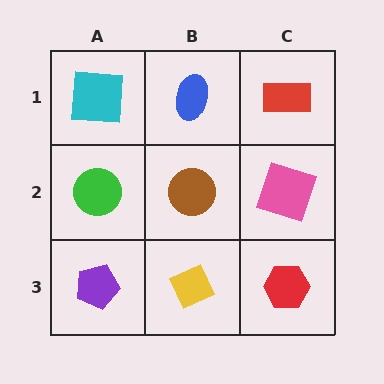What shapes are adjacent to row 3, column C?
A pink square (row 2, column C), a yellow diamond (row 3, column B).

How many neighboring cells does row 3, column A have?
2.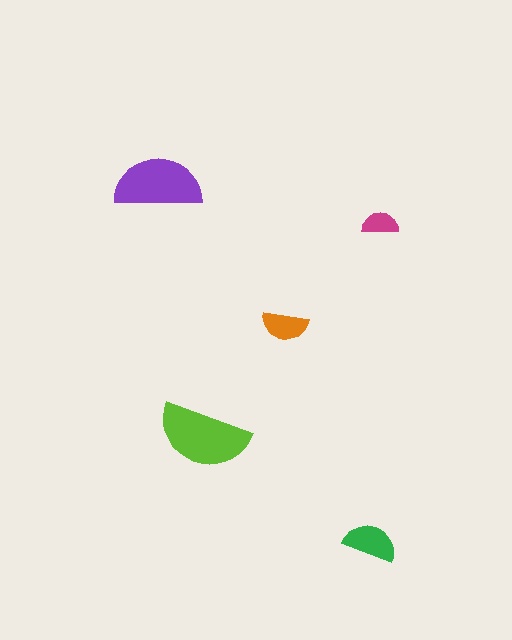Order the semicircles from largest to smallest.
the lime one, the purple one, the green one, the orange one, the magenta one.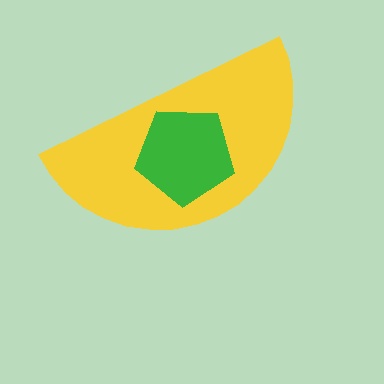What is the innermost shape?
The green pentagon.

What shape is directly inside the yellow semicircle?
The green pentagon.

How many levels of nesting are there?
2.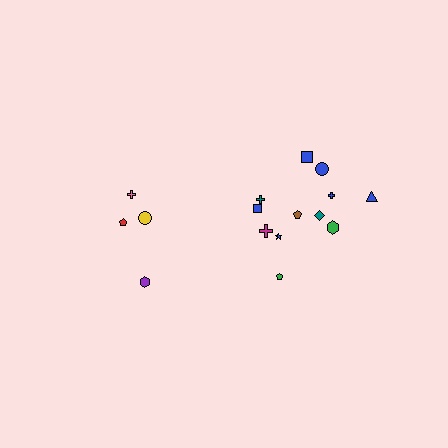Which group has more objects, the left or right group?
The right group.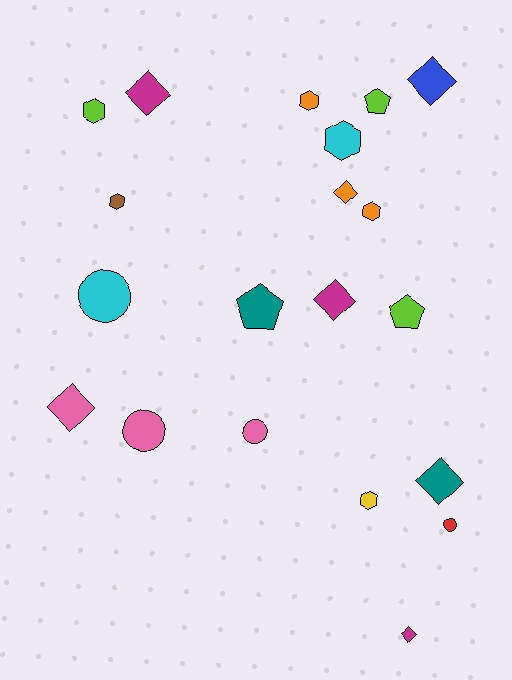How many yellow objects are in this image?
There is 1 yellow object.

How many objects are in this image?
There are 20 objects.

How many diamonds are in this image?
There are 7 diamonds.